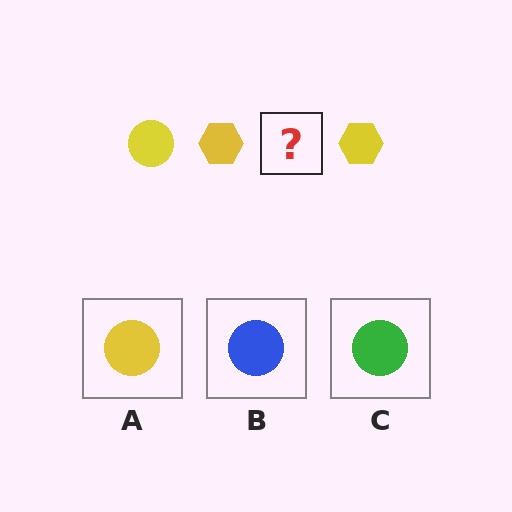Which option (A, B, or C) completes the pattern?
A.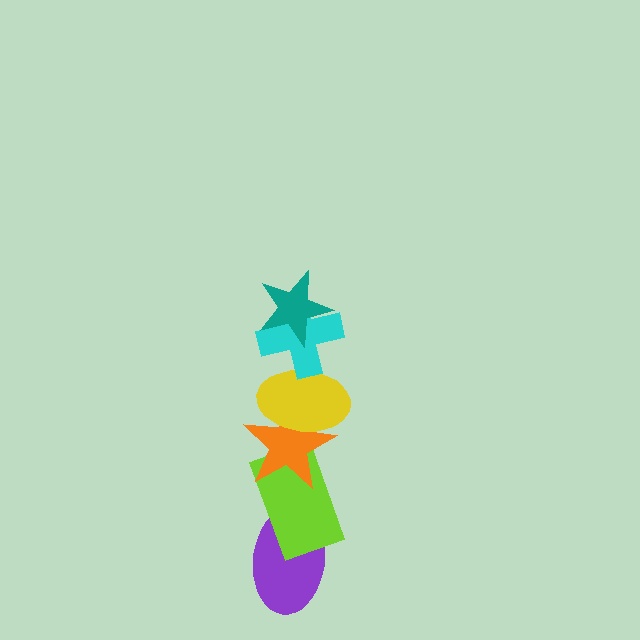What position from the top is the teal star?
The teal star is 1st from the top.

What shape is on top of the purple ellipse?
The lime rectangle is on top of the purple ellipse.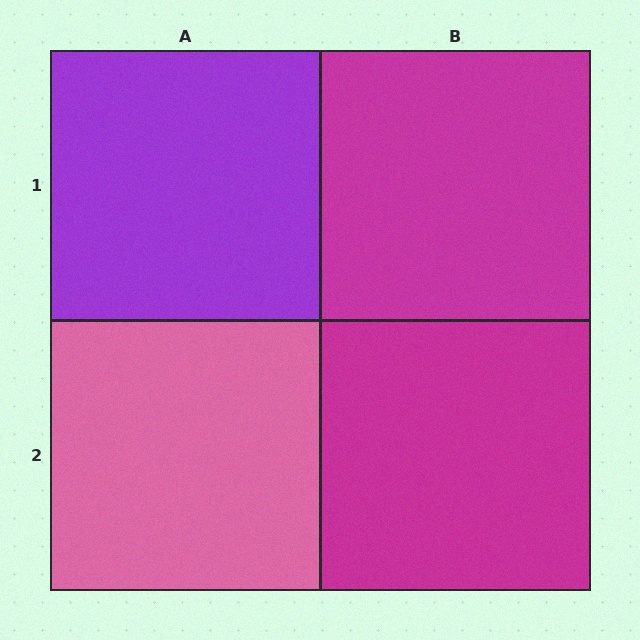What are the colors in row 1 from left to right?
Purple, magenta.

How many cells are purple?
1 cell is purple.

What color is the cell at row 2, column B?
Magenta.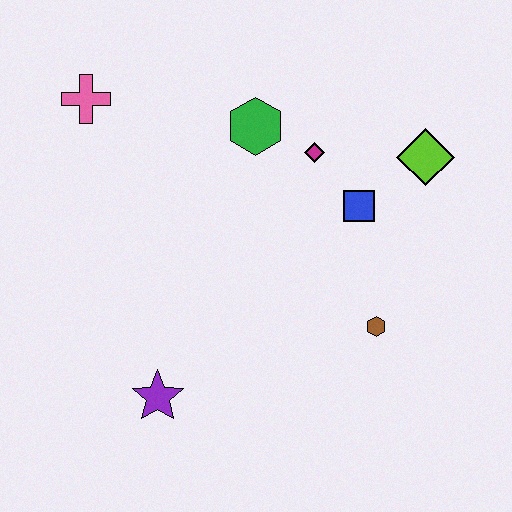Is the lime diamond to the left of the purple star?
No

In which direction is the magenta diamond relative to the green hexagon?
The magenta diamond is to the right of the green hexagon.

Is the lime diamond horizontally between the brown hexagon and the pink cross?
No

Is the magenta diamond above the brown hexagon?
Yes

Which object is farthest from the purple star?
The lime diamond is farthest from the purple star.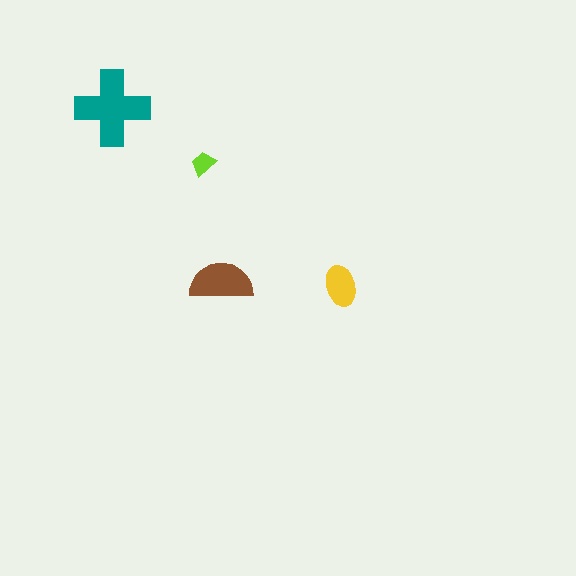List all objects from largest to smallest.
The teal cross, the brown semicircle, the yellow ellipse, the lime trapezoid.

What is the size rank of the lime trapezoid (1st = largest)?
4th.